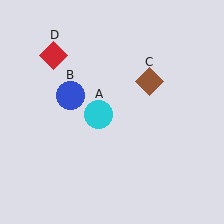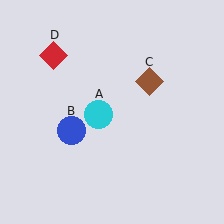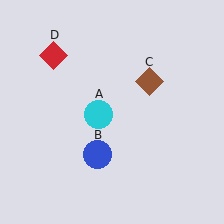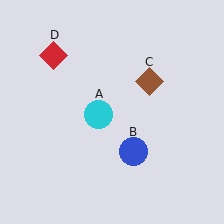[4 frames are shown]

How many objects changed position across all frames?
1 object changed position: blue circle (object B).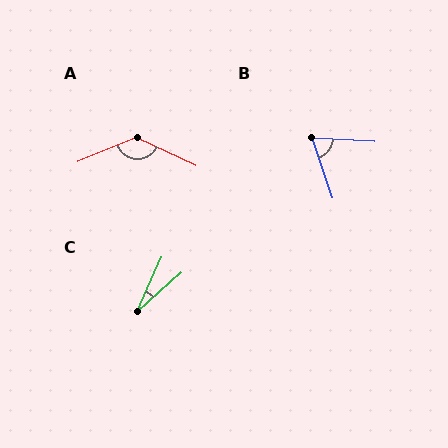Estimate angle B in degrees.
Approximately 67 degrees.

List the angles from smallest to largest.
C (25°), B (67°), A (132°).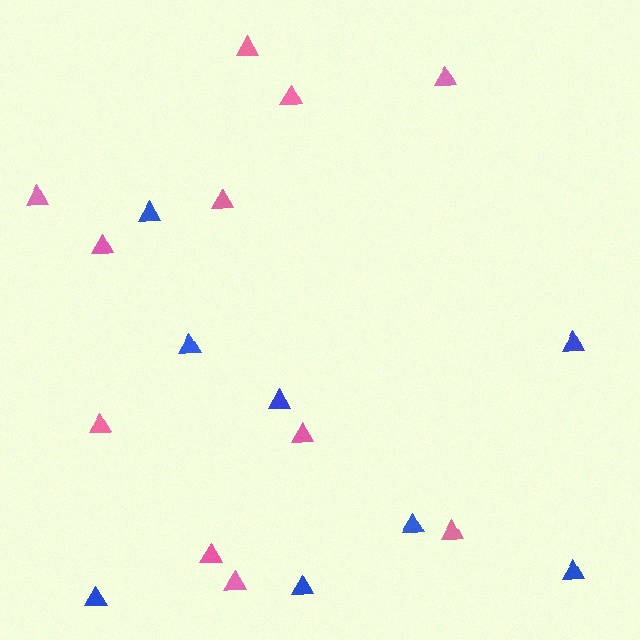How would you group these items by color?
There are 2 groups: one group of blue triangles (8) and one group of pink triangles (11).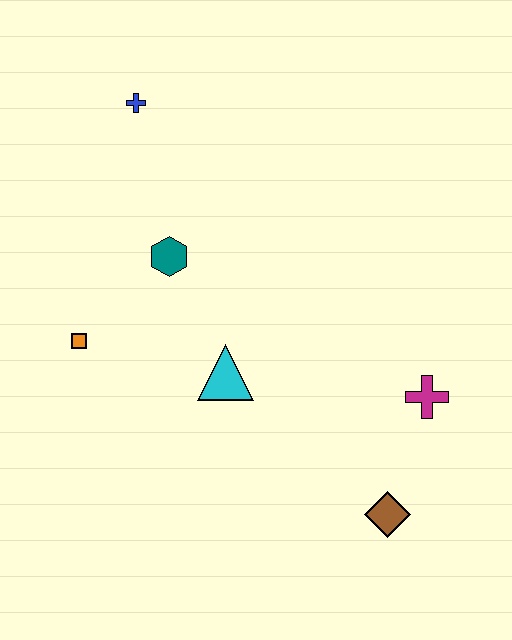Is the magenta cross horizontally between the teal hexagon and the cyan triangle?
No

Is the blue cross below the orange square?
No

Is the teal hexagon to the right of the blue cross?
Yes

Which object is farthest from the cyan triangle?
The blue cross is farthest from the cyan triangle.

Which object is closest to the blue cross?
The teal hexagon is closest to the blue cross.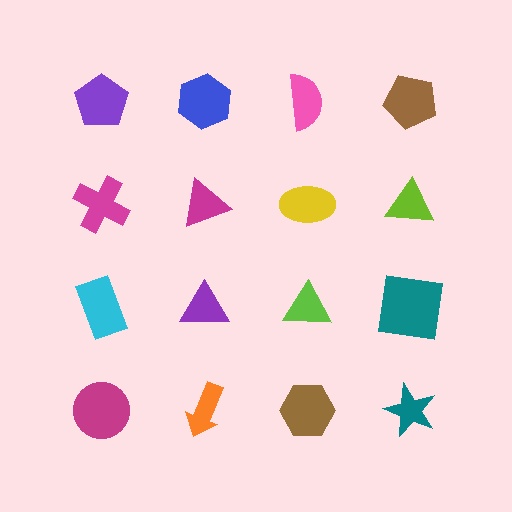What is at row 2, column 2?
A magenta triangle.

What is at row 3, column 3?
A lime triangle.